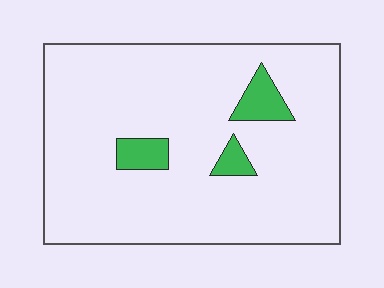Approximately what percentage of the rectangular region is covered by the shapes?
Approximately 10%.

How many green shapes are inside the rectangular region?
3.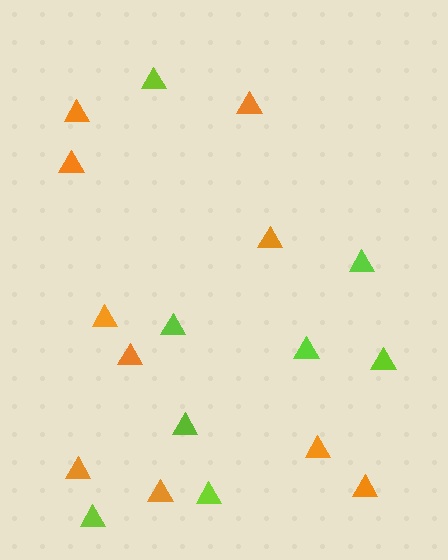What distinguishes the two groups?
There are 2 groups: one group of lime triangles (8) and one group of orange triangles (10).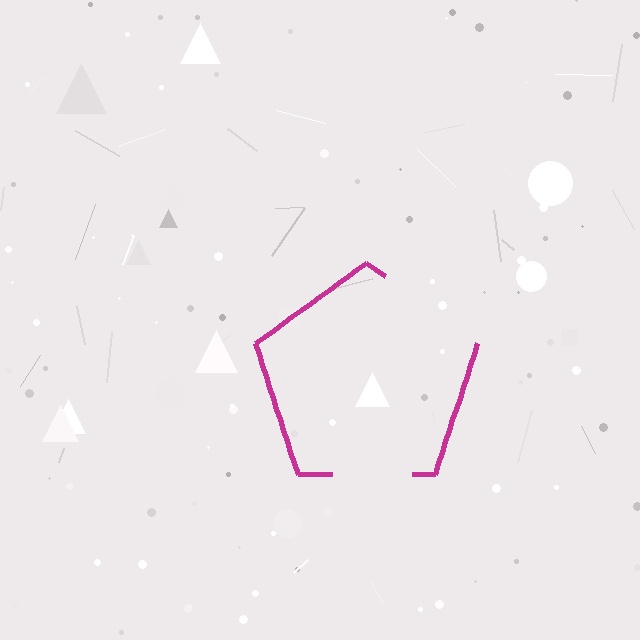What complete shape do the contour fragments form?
The contour fragments form a pentagon.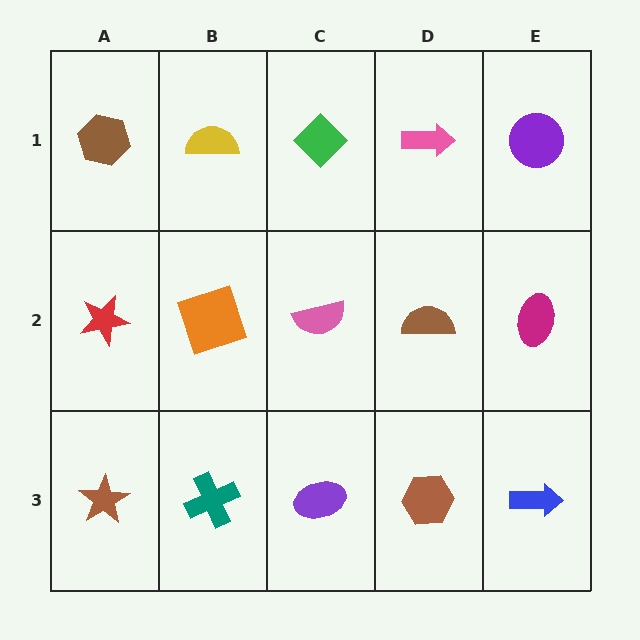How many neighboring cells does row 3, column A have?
2.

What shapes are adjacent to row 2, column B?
A yellow semicircle (row 1, column B), a teal cross (row 3, column B), a red star (row 2, column A), a pink semicircle (row 2, column C).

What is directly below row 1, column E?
A magenta ellipse.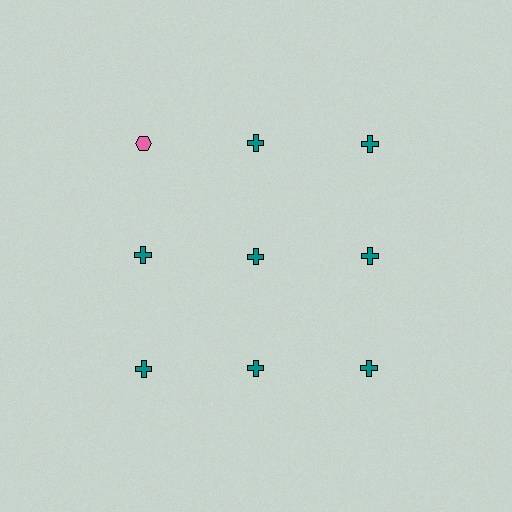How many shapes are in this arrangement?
There are 9 shapes arranged in a grid pattern.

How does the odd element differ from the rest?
It differs in both color (pink instead of teal) and shape (hexagon instead of cross).